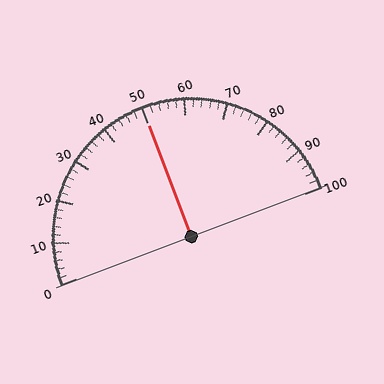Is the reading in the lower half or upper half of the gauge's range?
The reading is in the upper half of the range (0 to 100).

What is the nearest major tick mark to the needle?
The nearest major tick mark is 50.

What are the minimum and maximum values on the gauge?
The gauge ranges from 0 to 100.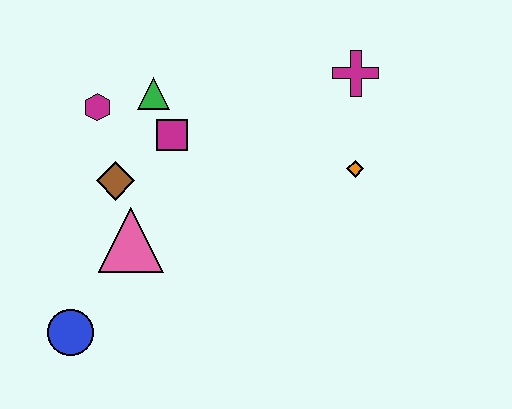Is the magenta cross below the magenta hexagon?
No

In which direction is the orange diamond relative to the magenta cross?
The orange diamond is below the magenta cross.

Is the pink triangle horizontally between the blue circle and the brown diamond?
No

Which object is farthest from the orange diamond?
The blue circle is farthest from the orange diamond.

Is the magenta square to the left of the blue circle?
No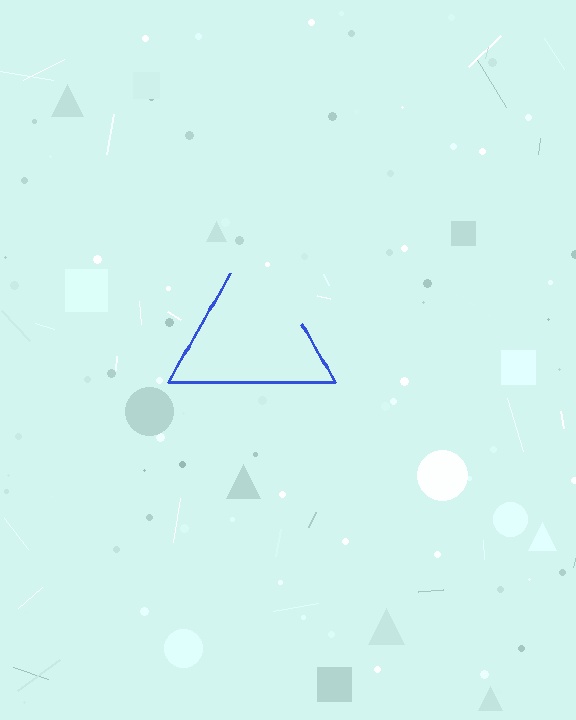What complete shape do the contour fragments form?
The contour fragments form a triangle.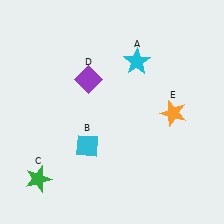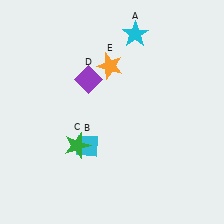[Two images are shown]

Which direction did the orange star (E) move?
The orange star (E) moved left.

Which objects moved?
The objects that moved are: the cyan star (A), the green star (C), the orange star (E).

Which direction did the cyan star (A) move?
The cyan star (A) moved up.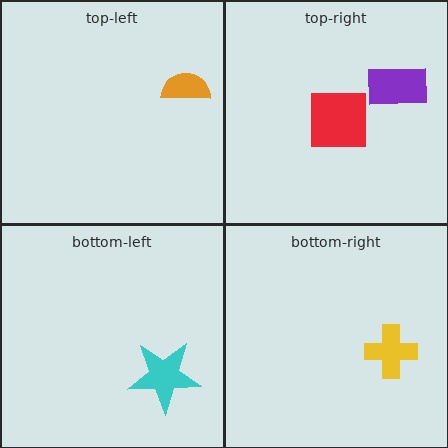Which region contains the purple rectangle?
The top-right region.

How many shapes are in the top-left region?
1.